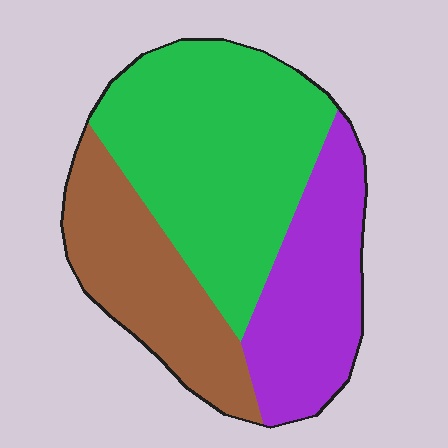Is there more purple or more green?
Green.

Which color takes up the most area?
Green, at roughly 45%.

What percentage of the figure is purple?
Purple covers around 25% of the figure.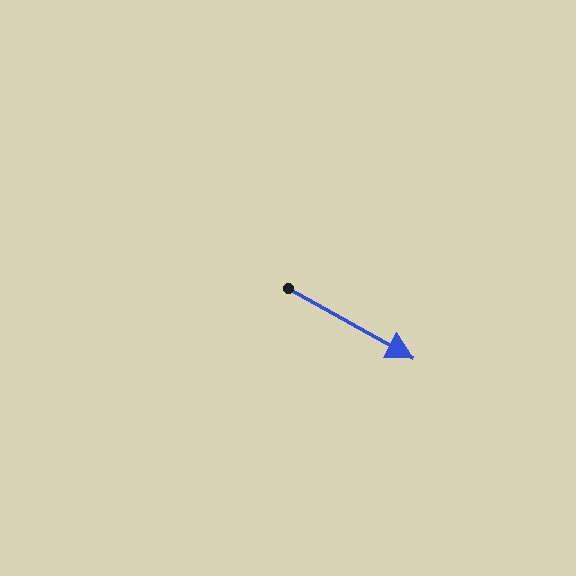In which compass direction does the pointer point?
Southeast.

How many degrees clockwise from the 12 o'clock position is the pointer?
Approximately 119 degrees.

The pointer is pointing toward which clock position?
Roughly 4 o'clock.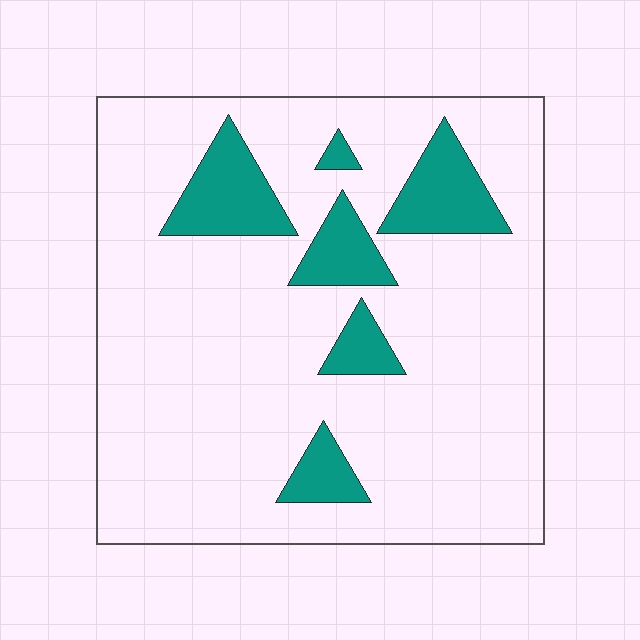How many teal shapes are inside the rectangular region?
6.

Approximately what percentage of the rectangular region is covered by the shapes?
Approximately 15%.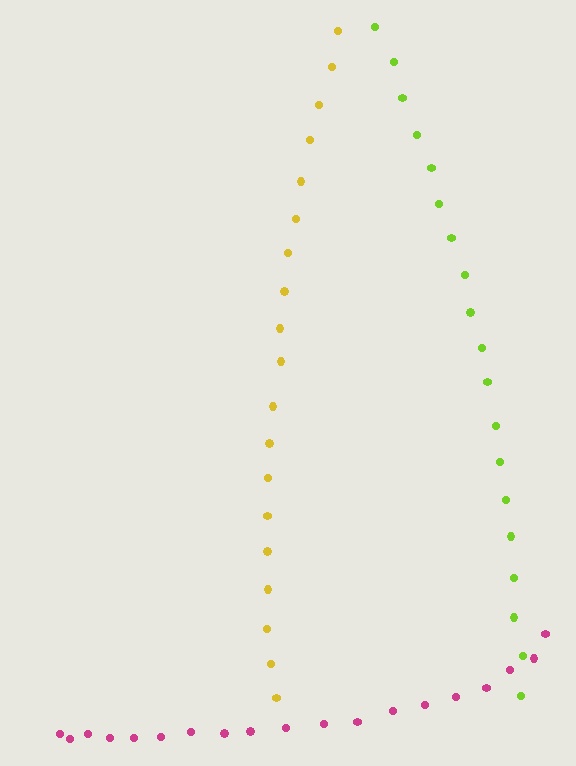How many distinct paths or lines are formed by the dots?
There are 3 distinct paths.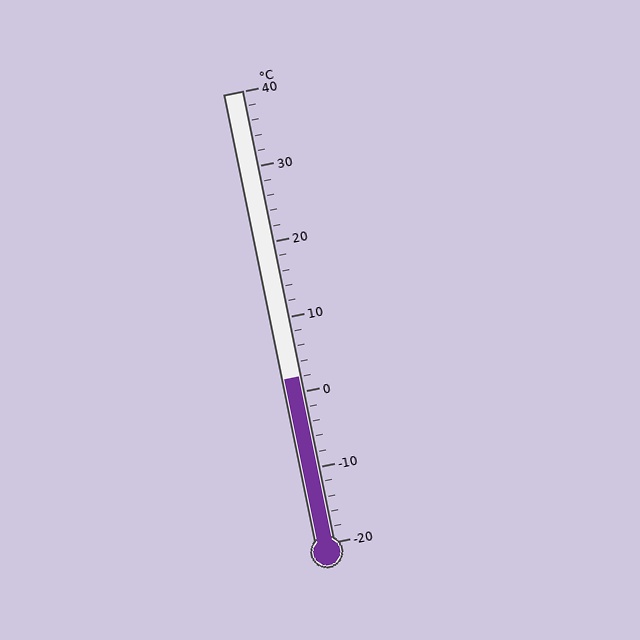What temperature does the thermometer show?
The thermometer shows approximately 2°C.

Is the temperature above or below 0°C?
The temperature is above 0°C.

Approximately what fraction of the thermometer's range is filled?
The thermometer is filled to approximately 35% of its range.